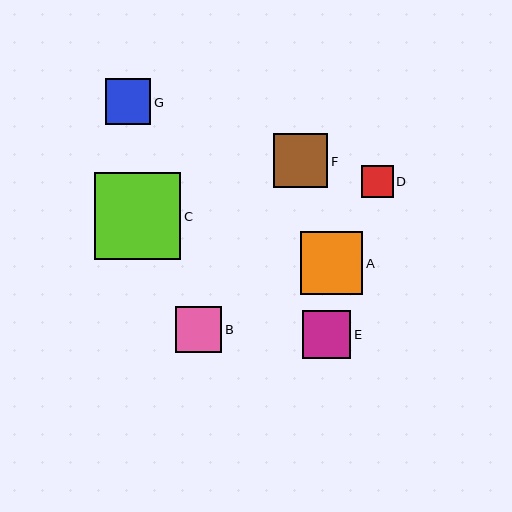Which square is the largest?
Square C is the largest with a size of approximately 86 pixels.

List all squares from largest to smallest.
From largest to smallest: C, A, F, E, B, G, D.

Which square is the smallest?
Square D is the smallest with a size of approximately 31 pixels.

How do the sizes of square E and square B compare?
Square E and square B are approximately the same size.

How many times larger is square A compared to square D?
Square A is approximately 2.0 times the size of square D.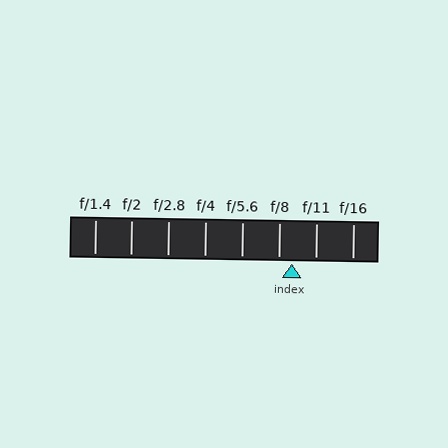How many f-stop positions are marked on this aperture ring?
There are 8 f-stop positions marked.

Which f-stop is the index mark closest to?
The index mark is closest to f/8.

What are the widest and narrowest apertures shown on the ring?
The widest aperture shown is f/1.4 and the narrowest is f/16.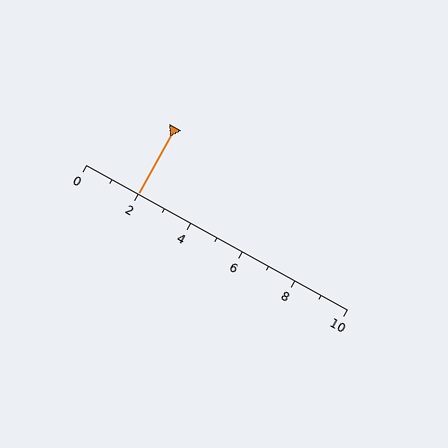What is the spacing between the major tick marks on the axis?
The major ticks are spaced 2 apart.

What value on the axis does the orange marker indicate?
The marker indicates approximately 2.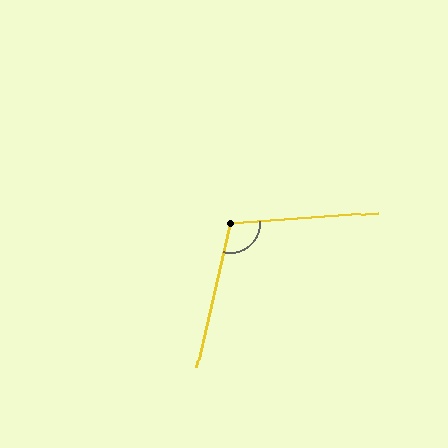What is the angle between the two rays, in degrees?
Approximately 107 degrees.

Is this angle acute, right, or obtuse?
It is obtuse.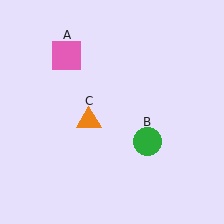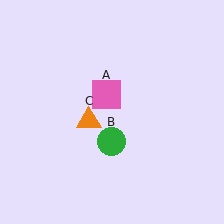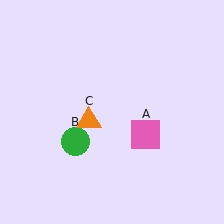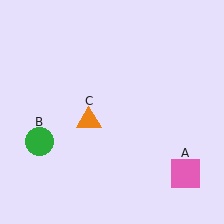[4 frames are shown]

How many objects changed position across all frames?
2 objects changed position: pink square (object A), green circle (object B).